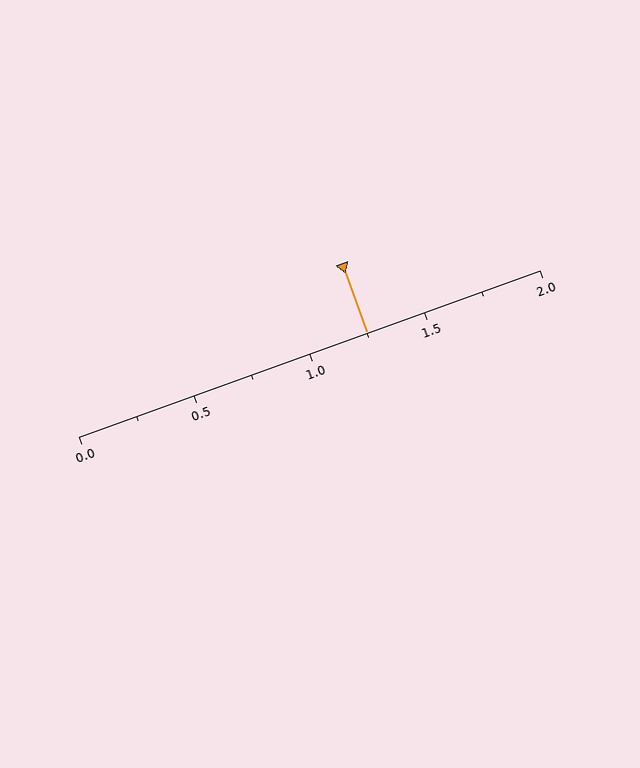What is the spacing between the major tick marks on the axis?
The major ticks are spaced 0.5 apart.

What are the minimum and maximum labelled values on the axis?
The axis runs from 0.0 to 2.0.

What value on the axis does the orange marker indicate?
The marker indicates approximately 1.25.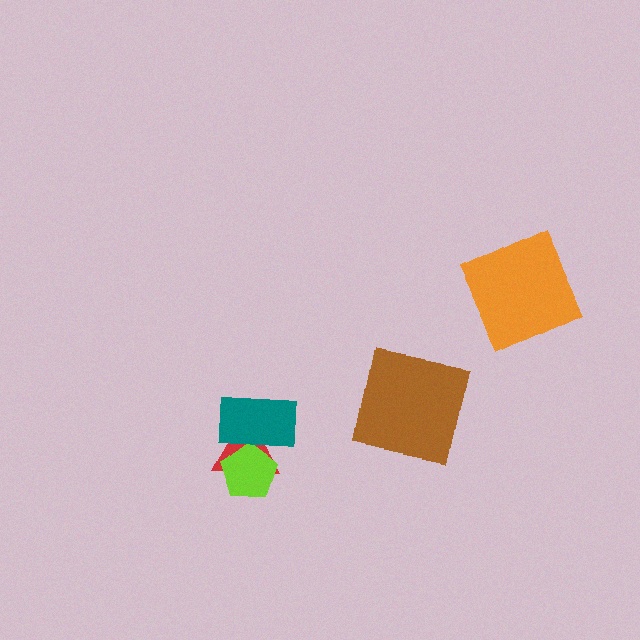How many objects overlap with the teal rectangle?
2 objects overlap with the teal rectangle.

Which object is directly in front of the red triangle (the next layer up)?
The lime pentagon is directly in front of the red triangle.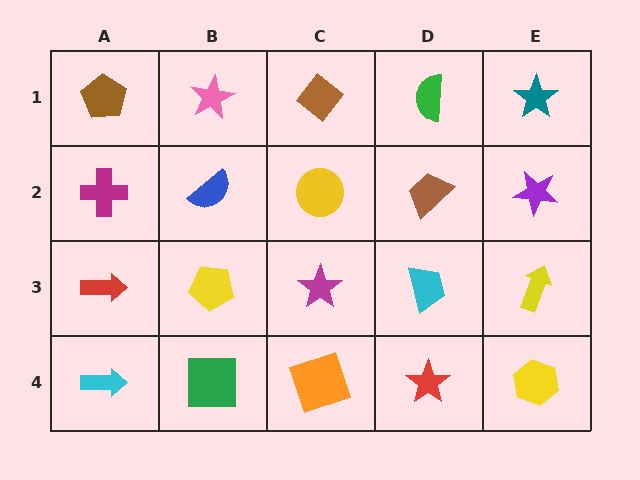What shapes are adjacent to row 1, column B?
A blue semicircle (row 2, column B), a brown pentagon (row 1, column A), a brown diamond (row 1, column C).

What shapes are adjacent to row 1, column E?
A purple star (row 2, column E), a green semicircle (row 1, column D).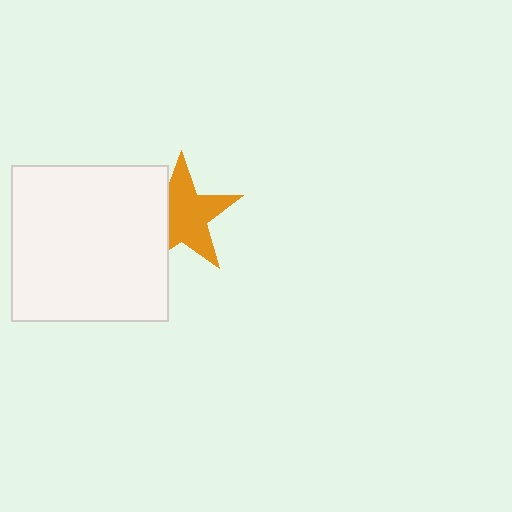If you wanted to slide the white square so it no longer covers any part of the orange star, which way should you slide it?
Slide it left — that is the most direct way to separate the two shapes.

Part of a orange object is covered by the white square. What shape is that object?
It is a star.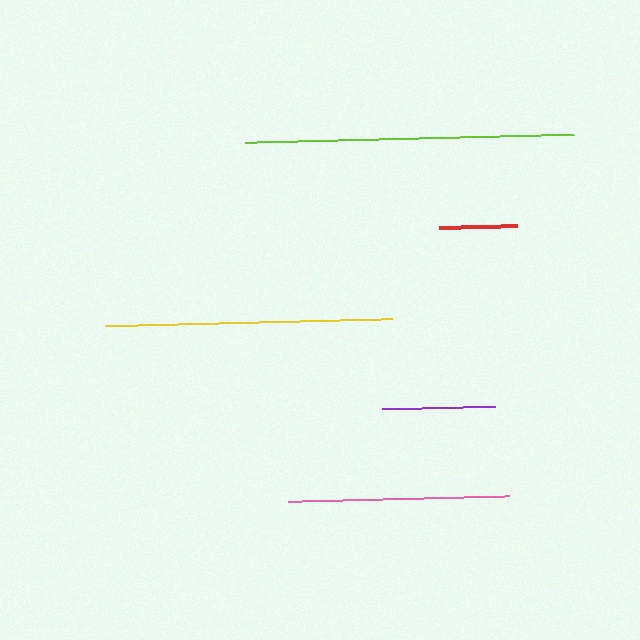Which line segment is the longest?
The lime line is the longest at approximately 328 pixels.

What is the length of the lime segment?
The lime segment is approximately 328 pixels long.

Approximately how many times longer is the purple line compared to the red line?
The purple line is approximately 1.5 times the length of the red line.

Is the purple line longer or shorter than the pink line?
The pink line is longer than the purple line.